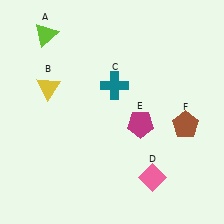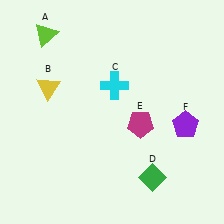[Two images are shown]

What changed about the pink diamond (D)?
In Image 1, D is pink. In Image 2, it changed to green.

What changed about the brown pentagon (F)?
In Image 1, F is brown. In Image 2, it changed to purple.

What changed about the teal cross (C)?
In Image 1, C is teal. In Image 2, it changed to cyan.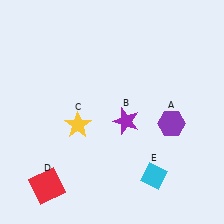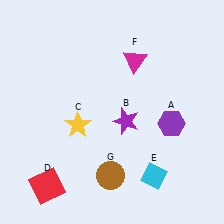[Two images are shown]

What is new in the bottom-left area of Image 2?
A brown circle (G) was added in the bottom-left area of Image 2.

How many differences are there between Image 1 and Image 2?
There are 2 differences between the two images.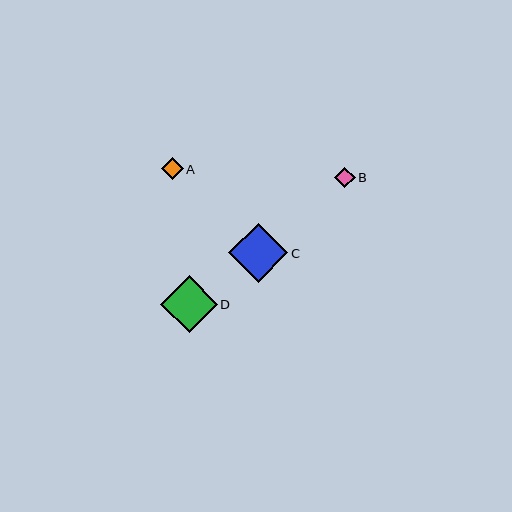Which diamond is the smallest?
Diamond B is the smallest with a size of approximately 20 pixels.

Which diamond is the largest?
Diamond C is the largest with a size of approximately 59 pixels.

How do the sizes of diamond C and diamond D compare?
Diamond C and diamond D are approximately the same size.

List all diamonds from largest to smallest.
From largest to smallest: C, D, A, B.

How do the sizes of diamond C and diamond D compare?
Diamond C and diamond D are approximately the same size.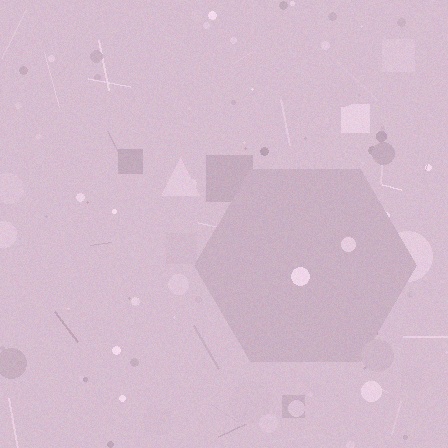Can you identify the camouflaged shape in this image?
The camouflaged shape is a hexagon.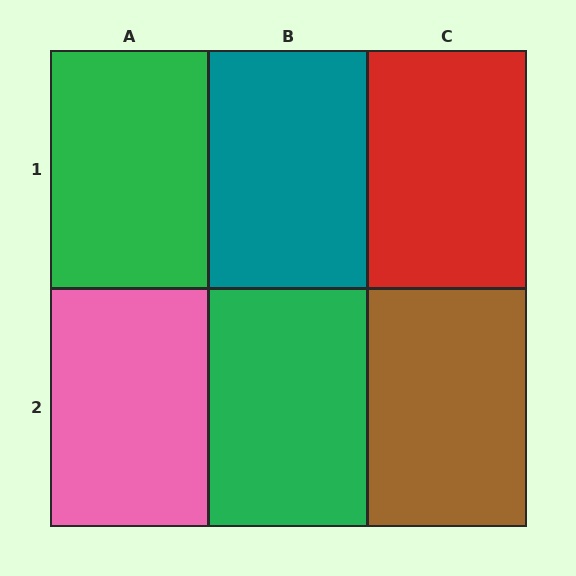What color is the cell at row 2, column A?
Pink.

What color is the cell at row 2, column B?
Green.